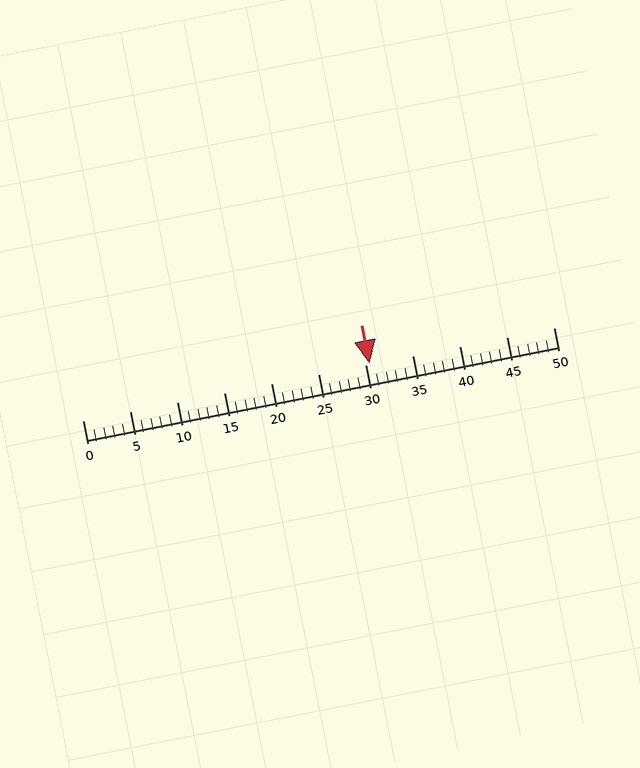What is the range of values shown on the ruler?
The ruler shows values from 0 to 50.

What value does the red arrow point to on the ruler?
The red arrow points to approximately 30.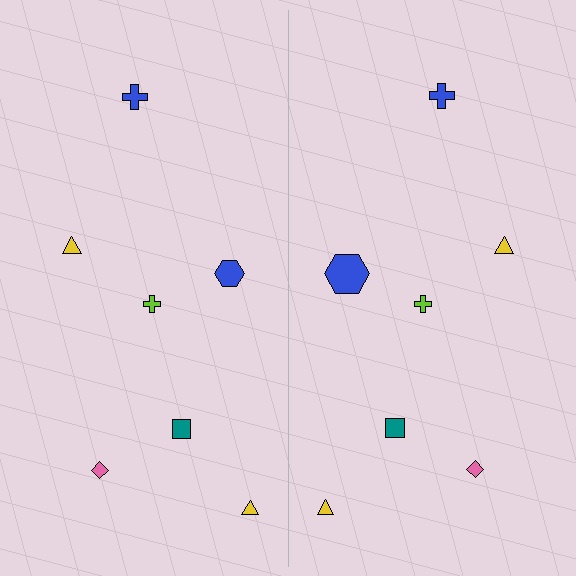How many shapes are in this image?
There are 14 shapes in this image.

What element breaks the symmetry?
The blue hexagon on the right side has a different size than its mirror counterpart.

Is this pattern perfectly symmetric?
No, the pattern is not perfectly symmetric. The blue hexagon on the right side has a different size than its mirror counterpart.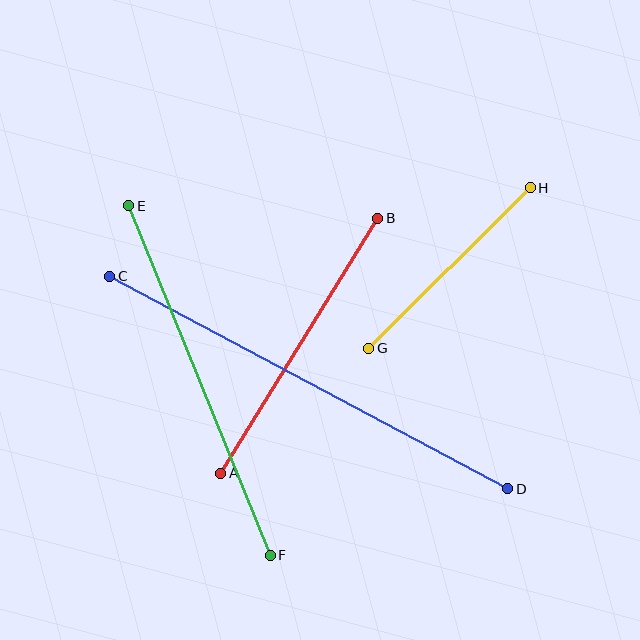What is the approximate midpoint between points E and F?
The midpoint is at approximately (199, 381) pixels.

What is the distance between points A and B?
The distance is approximately 299 pixels.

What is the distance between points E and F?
The distance is approximately 377 pixels.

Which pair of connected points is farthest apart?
Points C and D are farthest apart.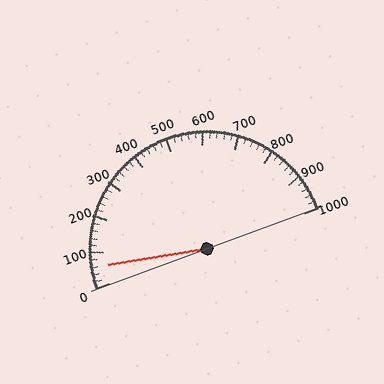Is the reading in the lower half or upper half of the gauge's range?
The reading is in the lower half of the range (0 to 1000).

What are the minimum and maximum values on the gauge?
The gauge ranges from 0 to 1000.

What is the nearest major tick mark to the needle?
The nearest major tick mark is 100.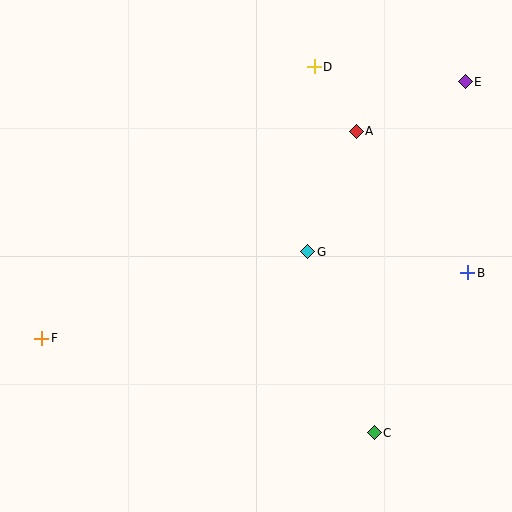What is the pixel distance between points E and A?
The distance between E and A is 120 pixels.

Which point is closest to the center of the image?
Point G at (308, 252) is closest to the center.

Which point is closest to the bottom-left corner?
Point F is closest to the bottom-left corner.